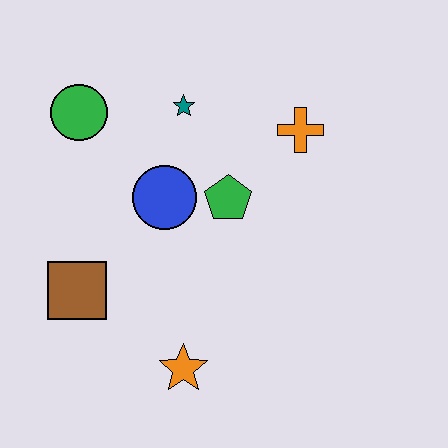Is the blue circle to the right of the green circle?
Yes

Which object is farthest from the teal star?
The orange star is farthest from the teal star.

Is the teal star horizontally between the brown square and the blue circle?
No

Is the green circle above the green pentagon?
Yes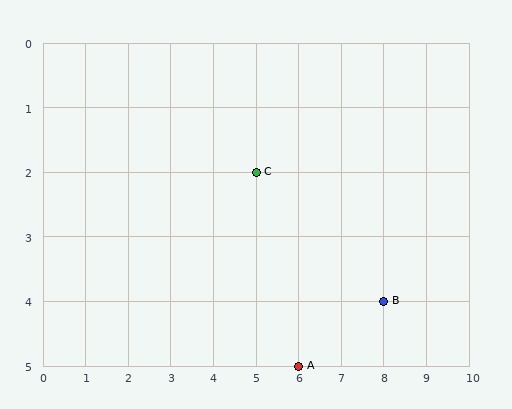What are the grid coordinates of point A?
Point A is at grid coordinates (6, 5).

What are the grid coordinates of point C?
Point C is at grid coordinates (5, 2).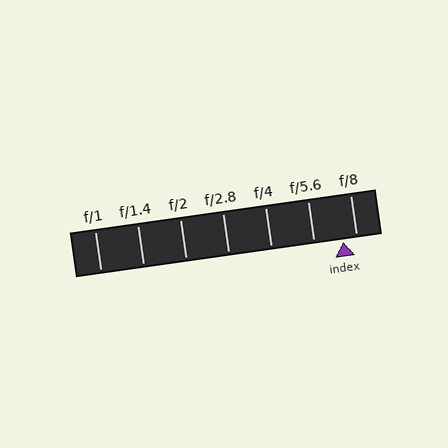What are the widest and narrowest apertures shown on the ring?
The widest aperture shown is f/1 and the narrowest is f/8.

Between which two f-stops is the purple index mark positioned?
The index mark is between f/5.6 and f/8.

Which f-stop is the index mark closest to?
The index mark is closest to f/8.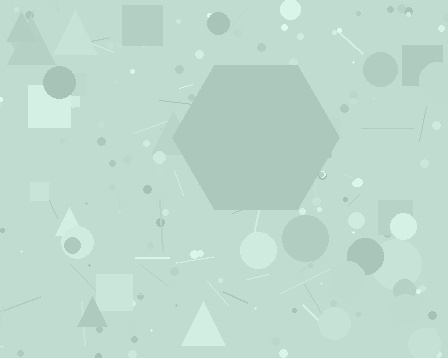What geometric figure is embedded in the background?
A hexagon is embedded in the background.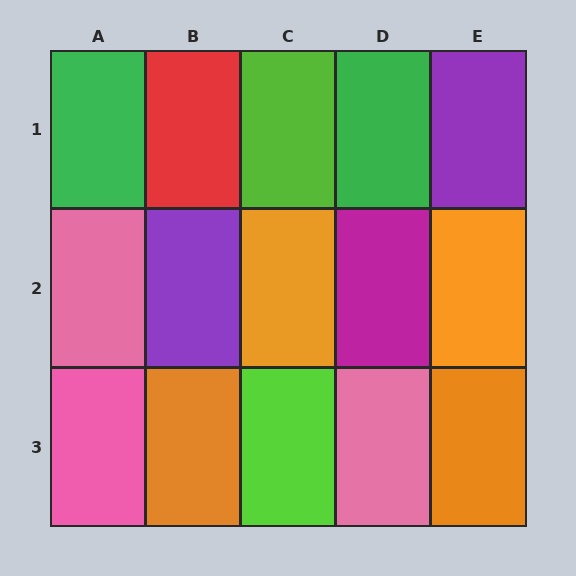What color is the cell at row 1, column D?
Green.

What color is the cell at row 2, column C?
Orange.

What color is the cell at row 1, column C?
Lime.